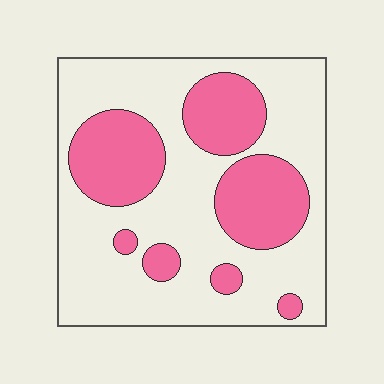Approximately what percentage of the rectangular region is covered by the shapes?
Approximately 30%.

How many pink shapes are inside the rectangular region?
7.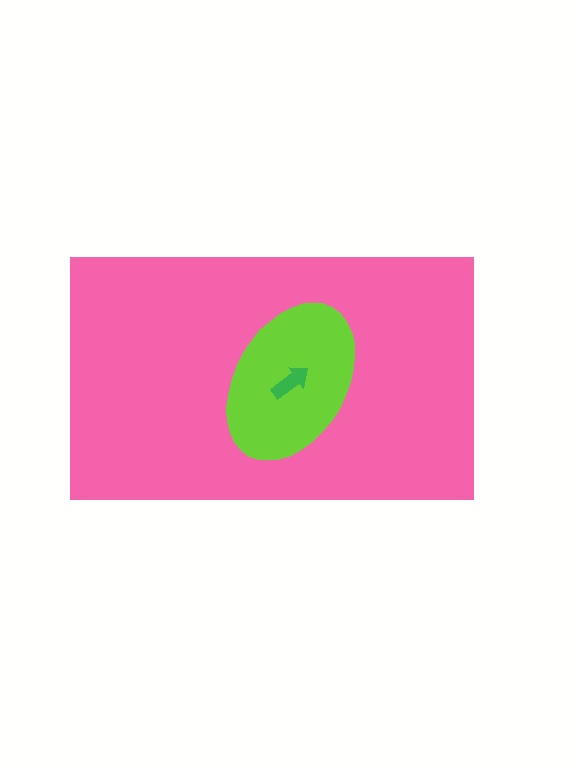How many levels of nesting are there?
3.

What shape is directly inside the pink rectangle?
The lime ellipse.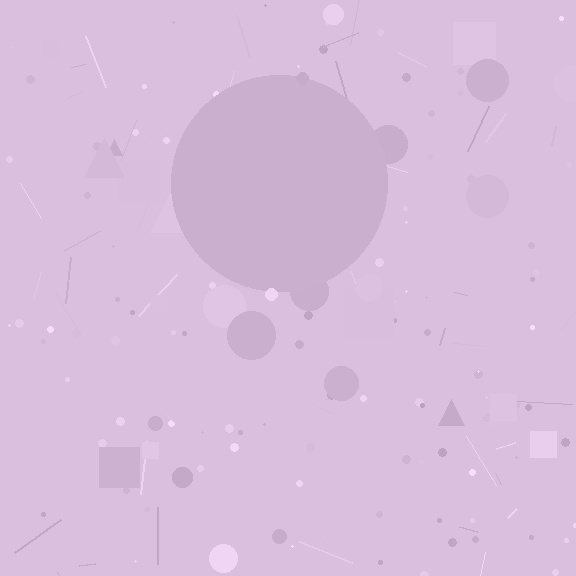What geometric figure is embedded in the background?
A circle is embedded in the background.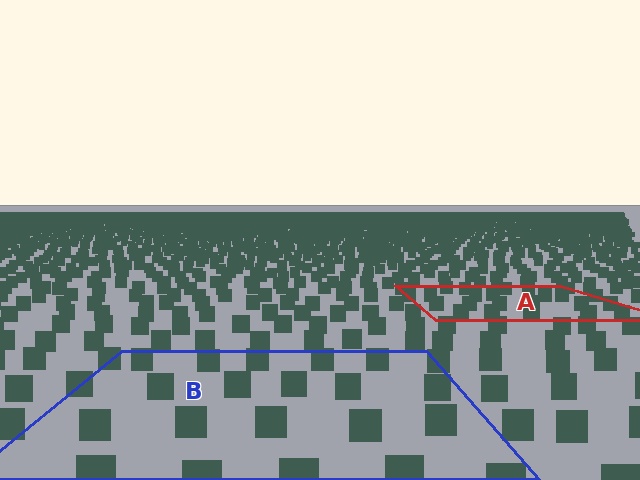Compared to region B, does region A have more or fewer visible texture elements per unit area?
Region A has more texture elements per unit area — they are packed more densely because it is farther away.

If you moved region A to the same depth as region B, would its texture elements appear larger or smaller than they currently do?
They would appear larger. At a closer depth, the same texture elements are projected at a bigger on-screen size.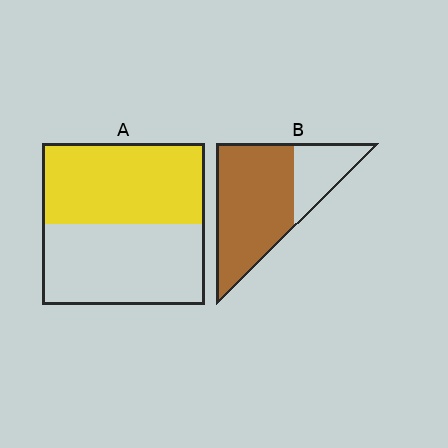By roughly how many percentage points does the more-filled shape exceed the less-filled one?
By roughly 25 percentage points (B over A).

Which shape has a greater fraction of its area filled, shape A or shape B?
Shape B.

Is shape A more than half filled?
Roughly half.